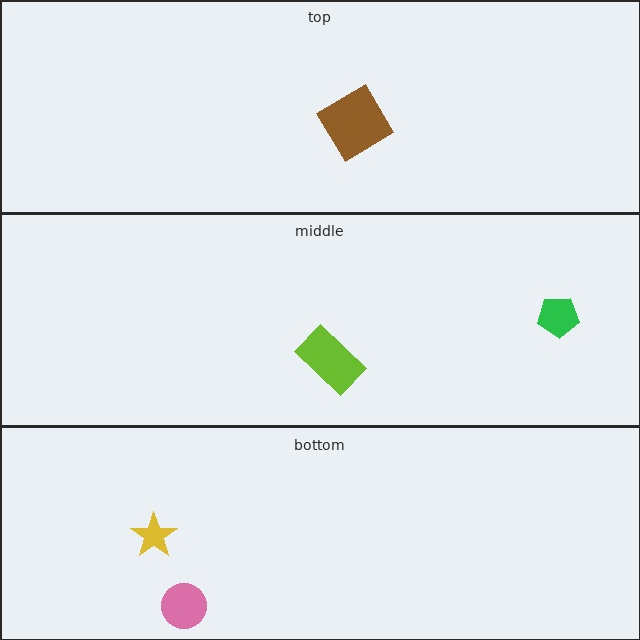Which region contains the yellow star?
The bottom region.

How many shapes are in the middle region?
2.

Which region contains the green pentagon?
The middle region.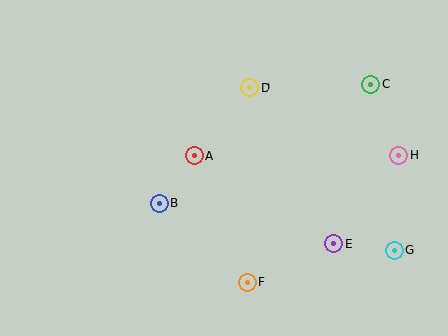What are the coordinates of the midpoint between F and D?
The midpoint between F and D is at (249, 185).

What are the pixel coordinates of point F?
Point F is at (248, 282).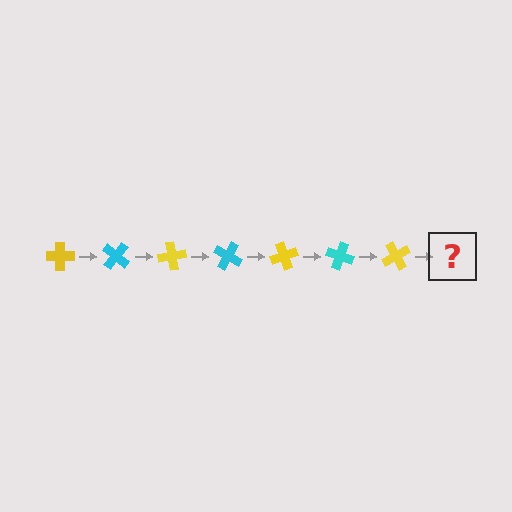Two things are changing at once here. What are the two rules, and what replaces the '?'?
The two rules are that it rotates 40 degrees each step and the color cycles through yellow and cyan. The '?' should be a cyan cross, rotated 280 degrees from the start.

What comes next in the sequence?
The next element should be a cyan cross, rotated 280 degrees from the start.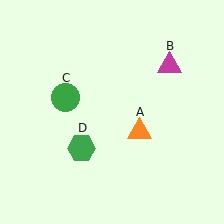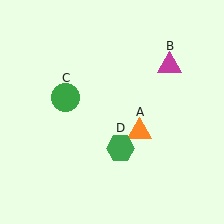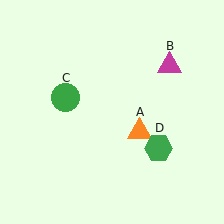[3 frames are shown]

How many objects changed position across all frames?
1 object changed position: green hexagon (object D).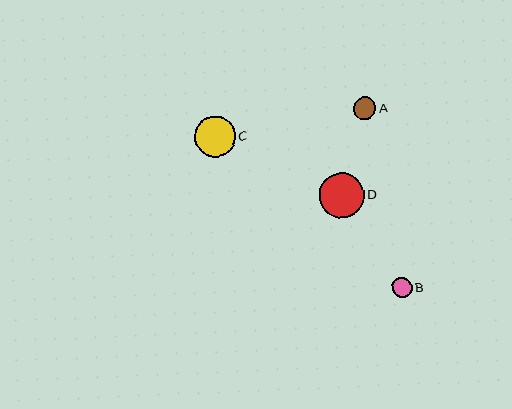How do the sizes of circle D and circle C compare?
Circle D and circle C are approximately the same size.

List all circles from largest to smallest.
From largest to smallest: D, C, A, B.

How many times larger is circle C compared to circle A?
Circle C is approximately 1.8 times the size of circle A.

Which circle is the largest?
Circle D is the largest with a size of approximately 45 pixels.